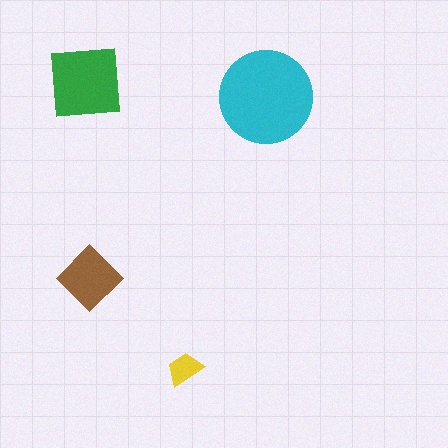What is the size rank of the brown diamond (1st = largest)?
3rd.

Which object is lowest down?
The yellow trapezoid is bottommost.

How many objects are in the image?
There are 4 objects in the image.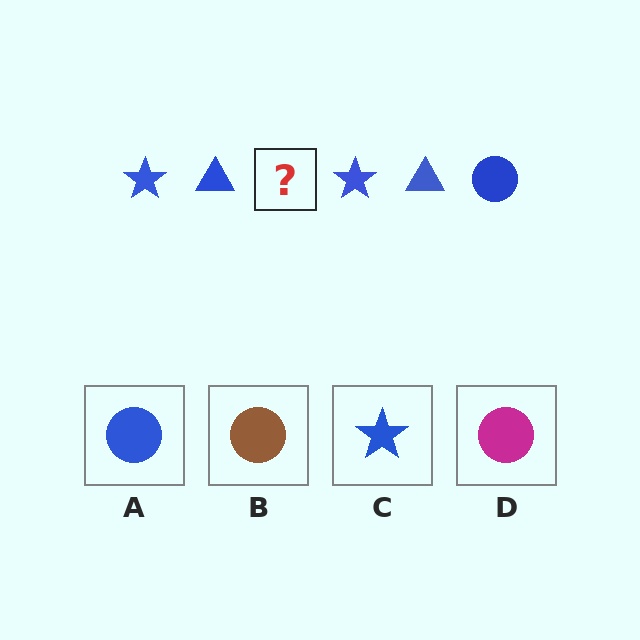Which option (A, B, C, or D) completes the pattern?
A.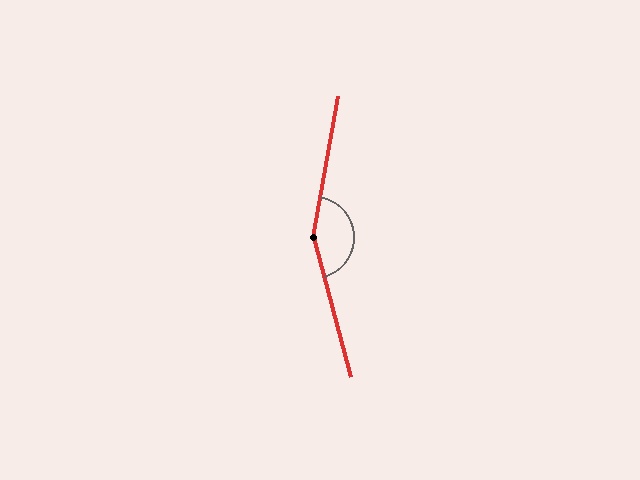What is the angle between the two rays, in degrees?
Approximately 155 degrees.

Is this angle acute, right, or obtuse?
It is obtuse.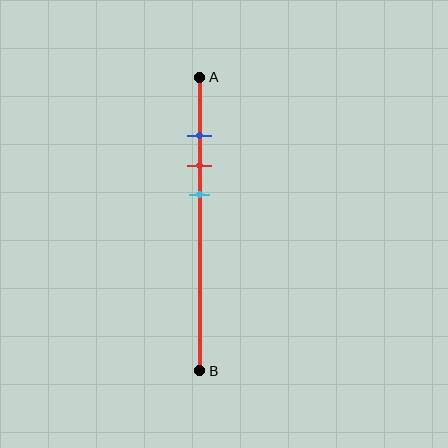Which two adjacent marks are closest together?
The blue and red marks are the closest adjacent pair.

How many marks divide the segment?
There are 3 marks dividing the segment.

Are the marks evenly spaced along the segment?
Yes, the marks are approximately evenly spaced.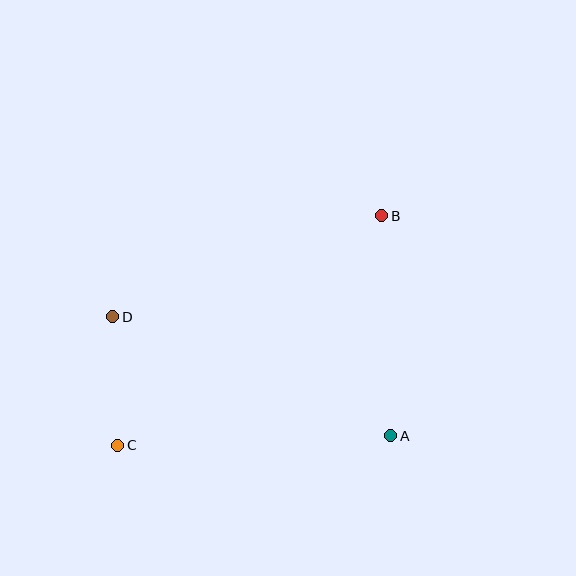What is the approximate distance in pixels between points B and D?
The distance between B and D is approximately 287 pixels.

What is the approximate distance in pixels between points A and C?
The distance between A and C is approximately 273 pixels.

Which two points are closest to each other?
Points C and D are closest to each other.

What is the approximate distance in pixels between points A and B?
The distance between A and B is approximately 220 pixels.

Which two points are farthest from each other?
Points B and C are farthest from each other.